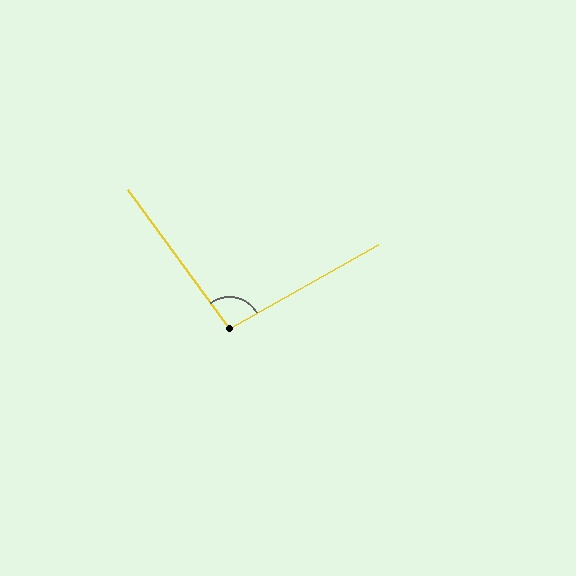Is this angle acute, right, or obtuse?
It is obtuse.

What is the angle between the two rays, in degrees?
Approximately 97 degrees.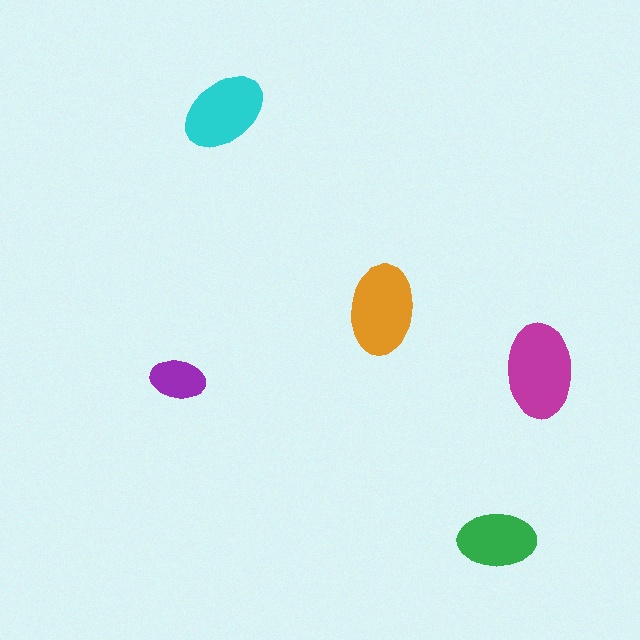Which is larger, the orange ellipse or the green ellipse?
The orange one.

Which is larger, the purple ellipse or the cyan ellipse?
The cyan one.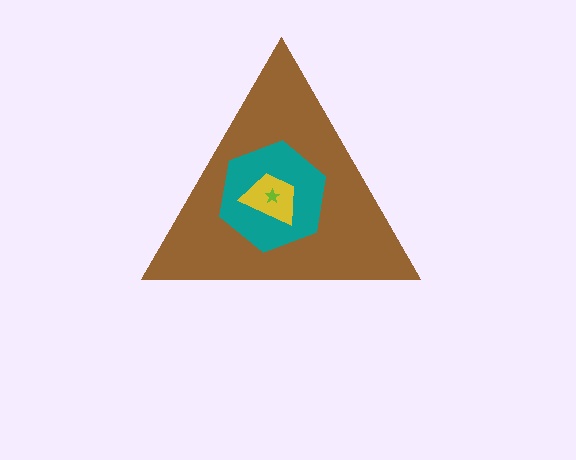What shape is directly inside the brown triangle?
The teal hexagon.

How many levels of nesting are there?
4.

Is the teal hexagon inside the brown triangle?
Yes.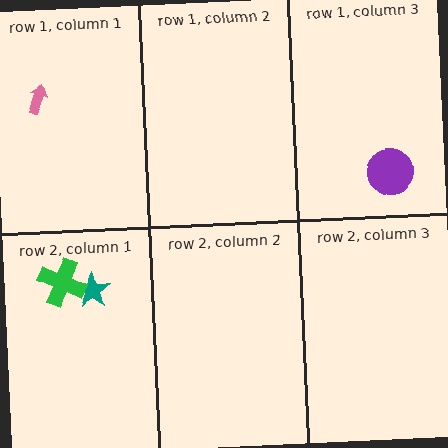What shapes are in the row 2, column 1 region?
The teal star, the green cross.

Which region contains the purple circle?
The row 1, column 3 region.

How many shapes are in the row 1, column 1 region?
1.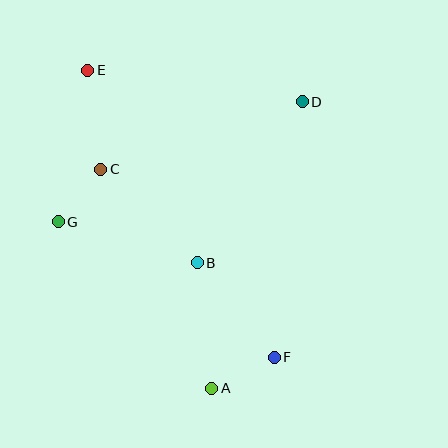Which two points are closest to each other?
Points C and G are closest to each other.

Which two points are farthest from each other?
Points E and F are farthest from each other.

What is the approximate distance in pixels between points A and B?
The distance between A and B is approximately 126 pixels.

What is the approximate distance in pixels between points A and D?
The distance between A and D is approximately 301 pixels.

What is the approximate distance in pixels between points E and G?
The distance between E and G is approximately 155 pixels.